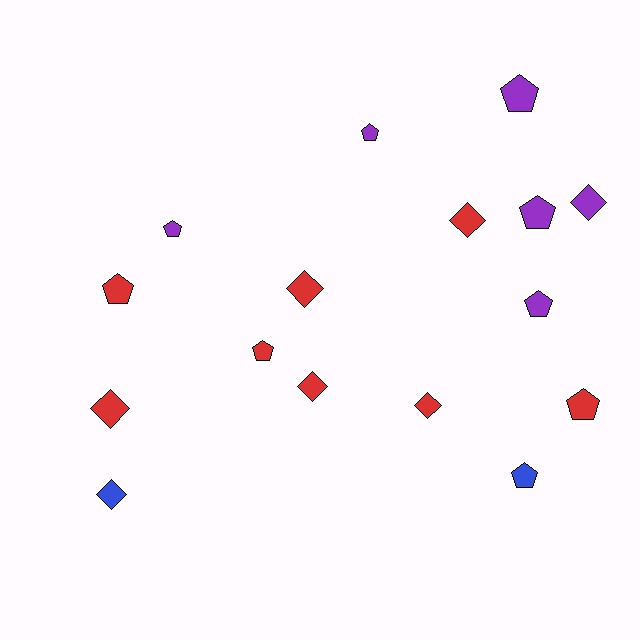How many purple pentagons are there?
There are 5 purple pentagons.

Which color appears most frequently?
Red, with 8 objects.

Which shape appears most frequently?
Pentagon, with 9 objects.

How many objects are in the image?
There are 16 objects.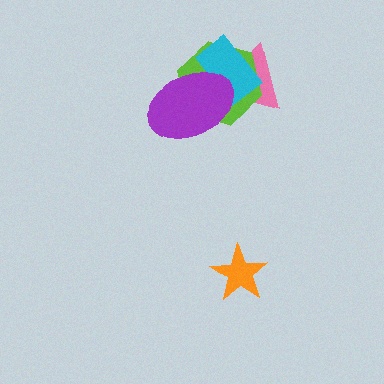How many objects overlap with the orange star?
0 objects overlap with the orange star.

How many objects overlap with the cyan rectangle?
3 objects overlap with the cyan rectangle.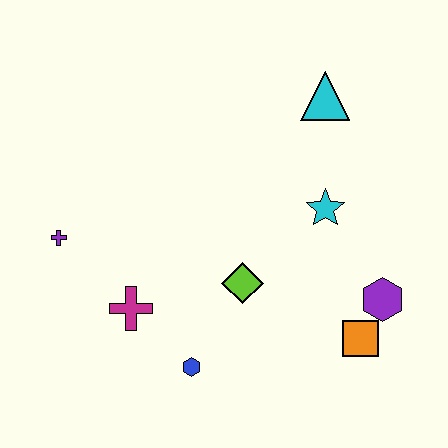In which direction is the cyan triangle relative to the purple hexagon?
The cyan triangle is above the purple hexagon.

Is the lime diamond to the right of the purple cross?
Yes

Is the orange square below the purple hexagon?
Yes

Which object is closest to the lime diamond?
The blue hexagon is closest to the lime diamond.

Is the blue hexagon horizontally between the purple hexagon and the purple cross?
Yes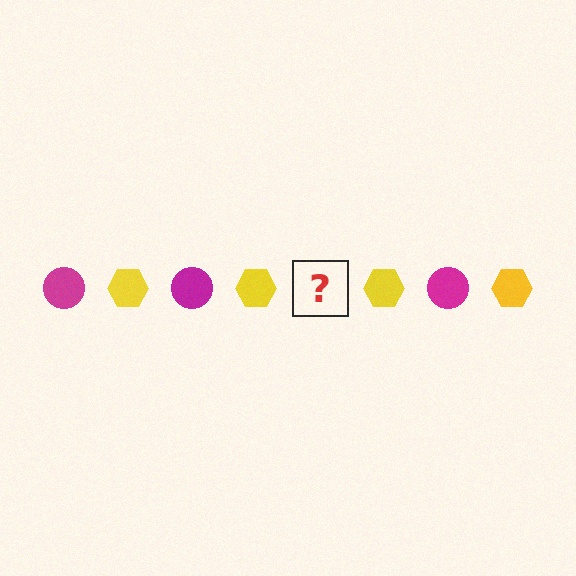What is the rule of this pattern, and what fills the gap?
The rule is that the pattern alternates between magenta circle and yellow hexagon. The gap should be filled with a magenta circle.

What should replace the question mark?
The question mark should be replaced with a magenta circle.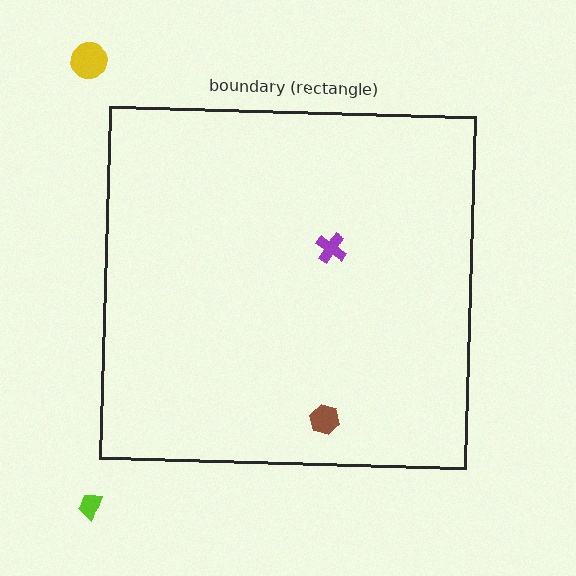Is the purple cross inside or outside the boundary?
Inside.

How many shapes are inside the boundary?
2 inside, 2 outside.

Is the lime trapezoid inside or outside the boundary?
Outside.